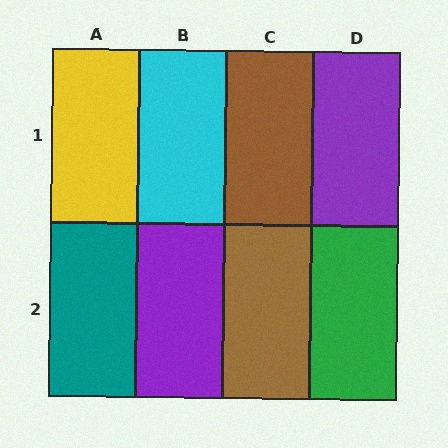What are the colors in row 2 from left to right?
Teal, purple, brown, green.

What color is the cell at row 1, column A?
Yellow.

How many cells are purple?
2 cells are purple.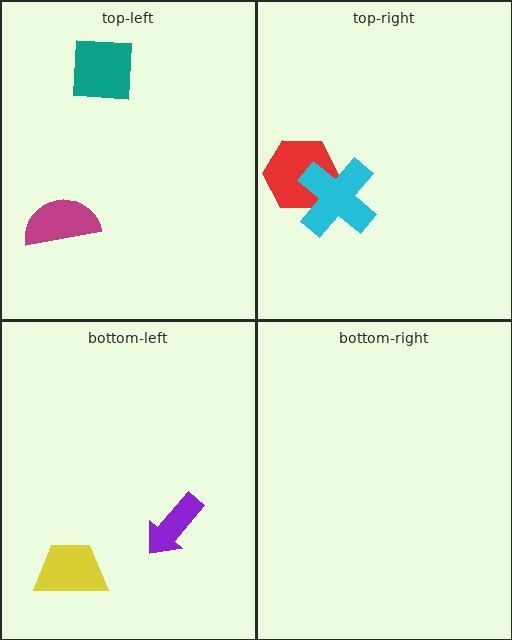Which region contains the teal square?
The top-left region.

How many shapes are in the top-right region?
2.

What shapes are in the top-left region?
The magenta semicircle, the teal square.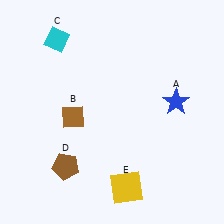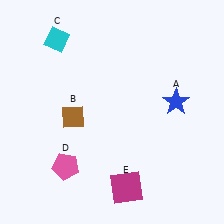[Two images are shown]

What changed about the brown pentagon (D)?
In Image 1, D is brown. In Image 2, it changed to pink.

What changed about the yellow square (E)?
In Image 1, E is yellow. In Image 2, it changed to magenta.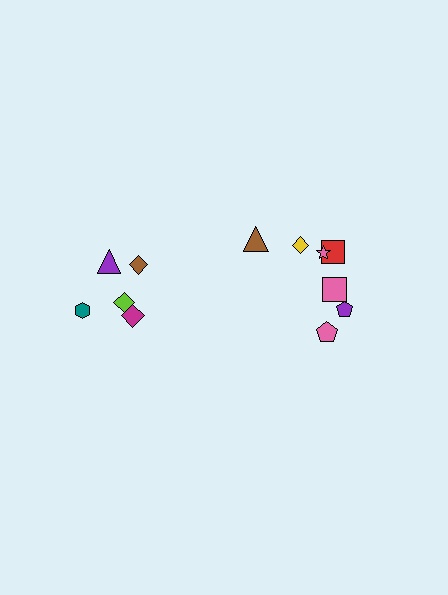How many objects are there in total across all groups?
There are 12 objects.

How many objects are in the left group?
There are 5 objects.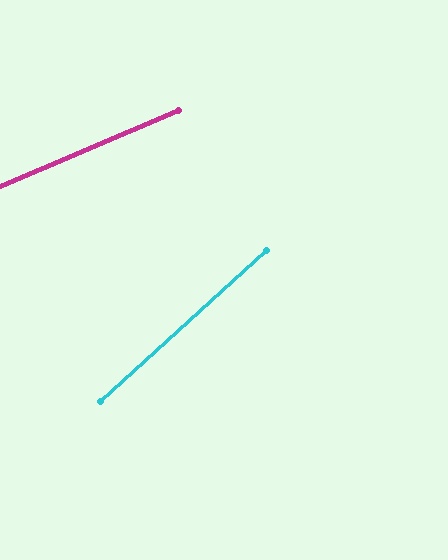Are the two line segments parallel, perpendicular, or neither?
Neither parallel nor perpendicular — they differ by about 19°.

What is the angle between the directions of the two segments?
Approximately 19 degrees.